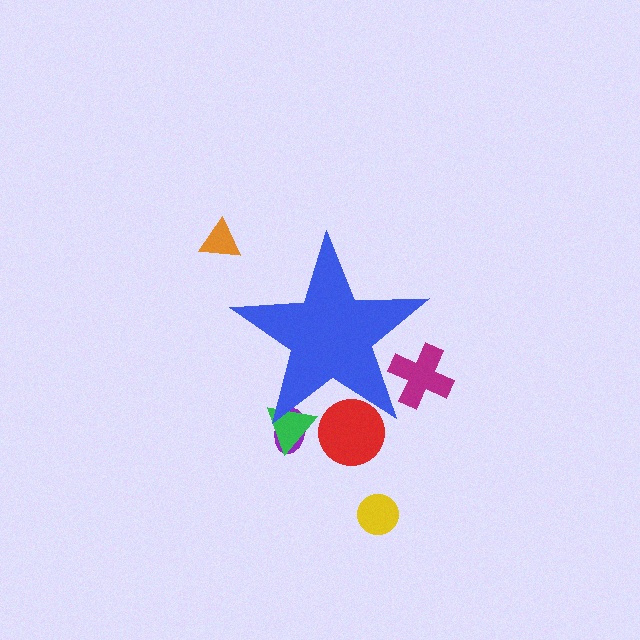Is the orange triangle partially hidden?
No, the orange triangle is fully visible.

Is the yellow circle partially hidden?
No, the yellow circle is fully visible.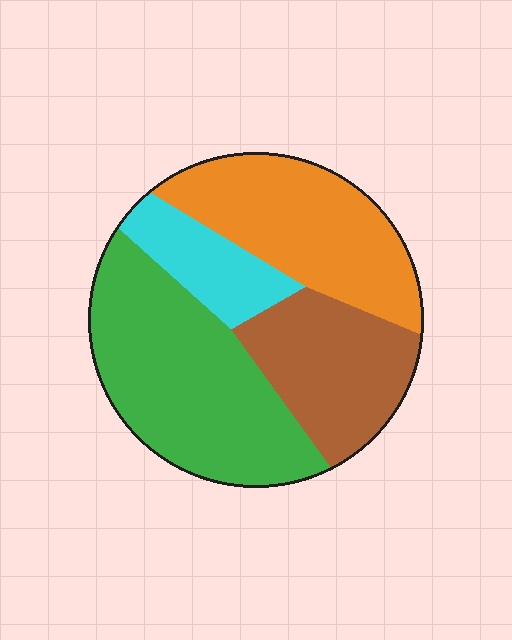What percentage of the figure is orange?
Orange covers 28% of the figure.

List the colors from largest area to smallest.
From largest to smallest: green, orange, brown, cyan.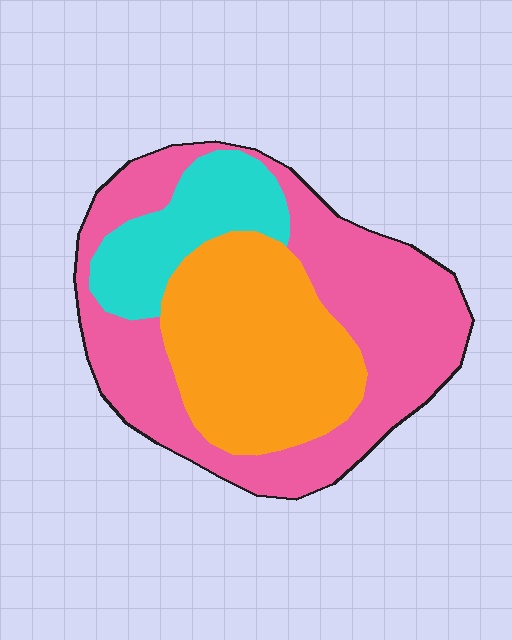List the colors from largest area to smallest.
From largest to smallest: pink, orange, cyan.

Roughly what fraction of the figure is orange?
Orange takes up about one third (1/3) of the figure.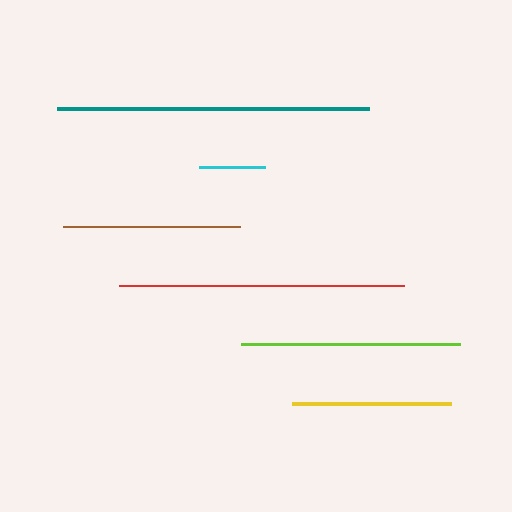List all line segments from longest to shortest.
From longest to shortest: teal, red, lime, brown, yellow, cyan.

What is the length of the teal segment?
The teal segment is approximately 312 pixels long.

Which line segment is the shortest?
The cyan line is the shortest at approximately 66 pixels.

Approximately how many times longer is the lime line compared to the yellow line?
The lime line is approximately 1.4 times the length of the yellow line.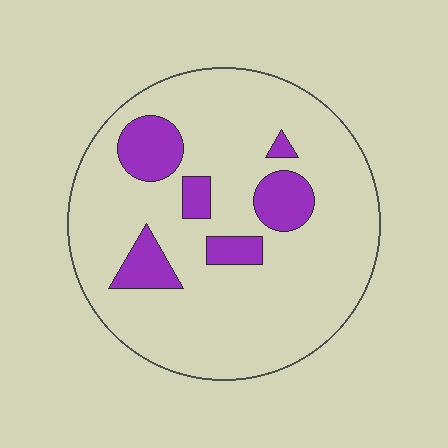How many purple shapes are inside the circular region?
6.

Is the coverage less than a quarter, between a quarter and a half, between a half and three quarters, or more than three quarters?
Less than a quarter.